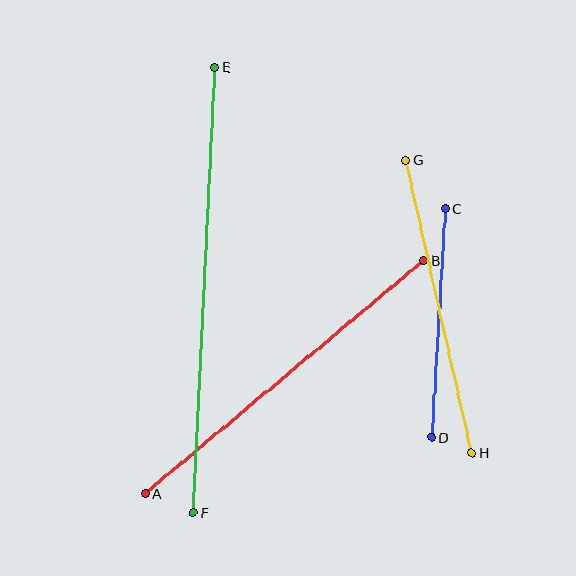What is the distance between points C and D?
The distance is approximately 229 pixels.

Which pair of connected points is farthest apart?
Points E and F are farthest apart.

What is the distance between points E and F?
The distance is approximately 446 pixels.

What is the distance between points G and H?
The distance is approximately 300 pixels.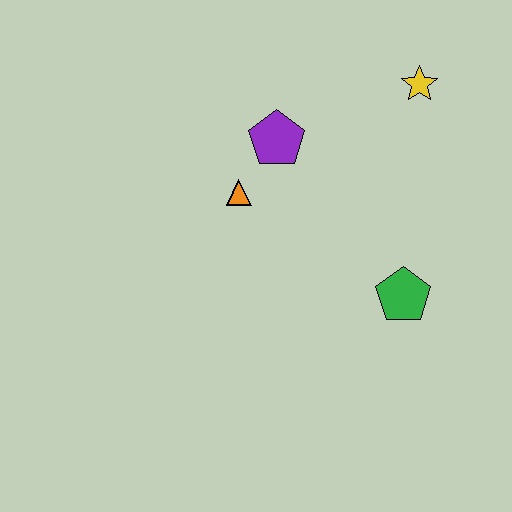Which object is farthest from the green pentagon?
The yellow star is farthest from the green pentagon.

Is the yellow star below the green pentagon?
No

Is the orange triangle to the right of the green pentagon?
No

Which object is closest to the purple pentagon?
The orange triangle is closest to the purple pentagon.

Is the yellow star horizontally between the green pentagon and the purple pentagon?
No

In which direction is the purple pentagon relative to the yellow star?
The purple pentagon is to the left of the yellow star.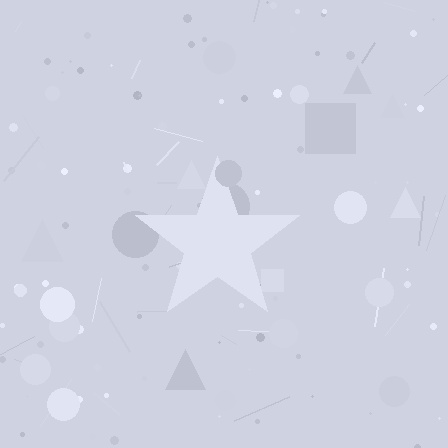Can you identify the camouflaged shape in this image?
The camouflaged shape is a star.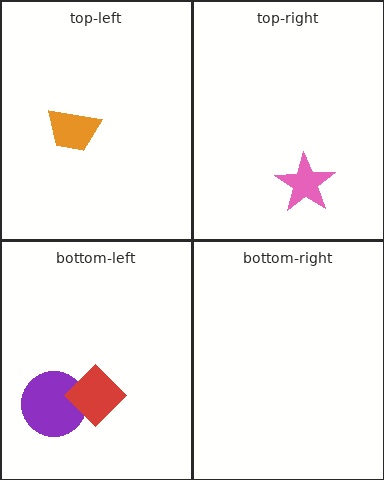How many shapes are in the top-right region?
1.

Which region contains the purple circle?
The bottom-left region.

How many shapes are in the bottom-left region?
2.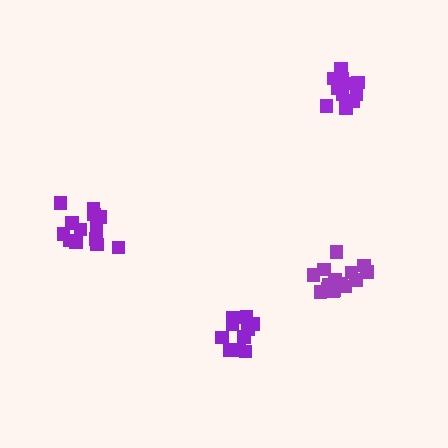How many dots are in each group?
Group 1: 15 dots, Group 2: 14 dots, Group 3: 10 dots, Group 4: 13 dots (52 total).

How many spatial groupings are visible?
There are 4 spatial groupings.